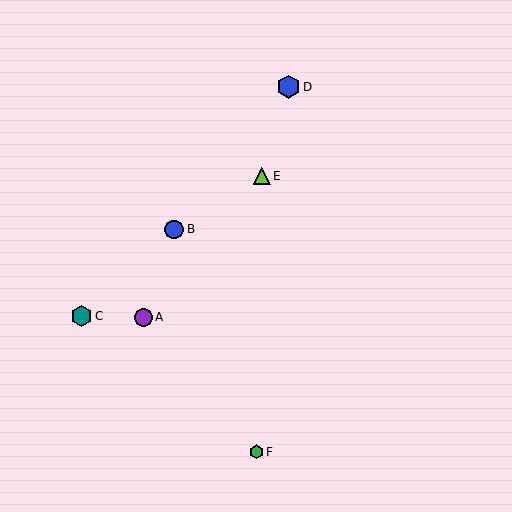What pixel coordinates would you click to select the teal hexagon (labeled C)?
Click at (81, 316) to select the teal hexagon C.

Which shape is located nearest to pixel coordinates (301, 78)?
The blue hexagon (labeled D) at (288, 87) is nearest to that location.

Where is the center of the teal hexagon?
The center of the teal hexagon is at (81, 316).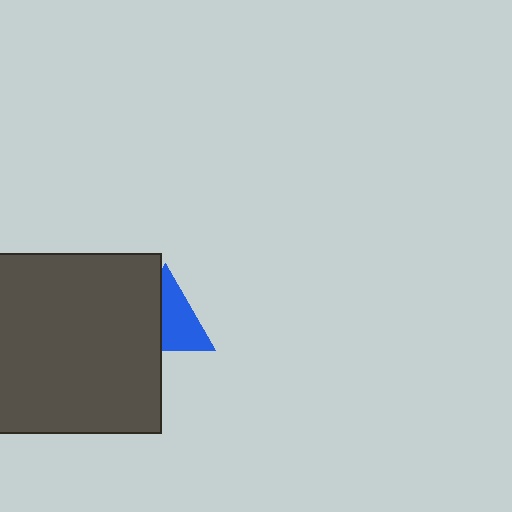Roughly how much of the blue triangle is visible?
About half of it is visible (roughly 57%).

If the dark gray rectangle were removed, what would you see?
You would see the complete blue triangle.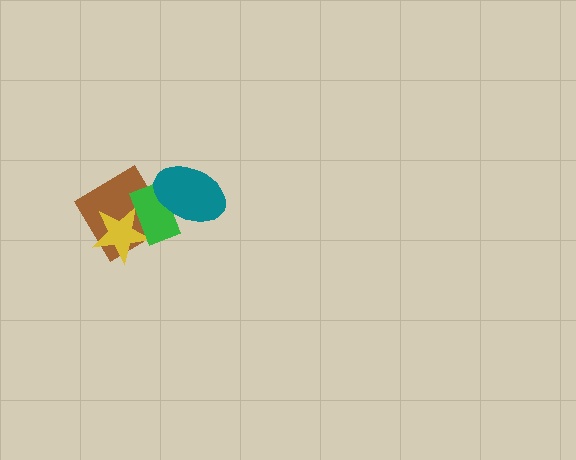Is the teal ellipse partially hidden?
No, no other shape covers it.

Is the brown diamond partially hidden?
Yes, it is partially covered by another shape.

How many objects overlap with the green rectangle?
3 objects overlap with the green rectangle.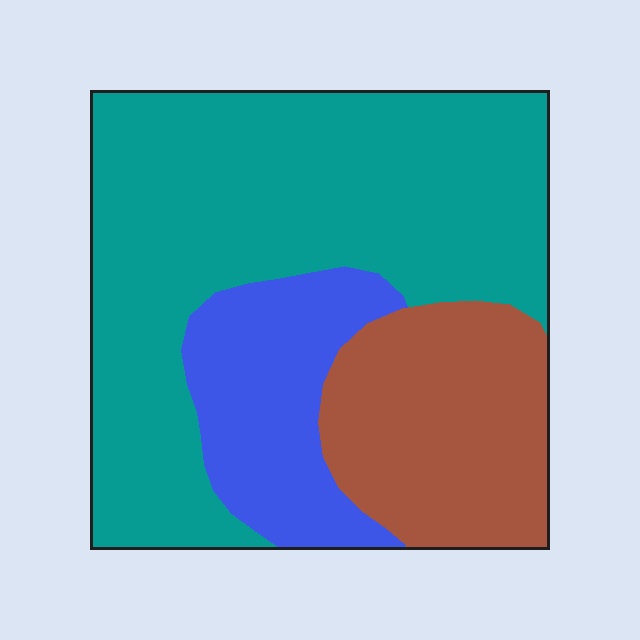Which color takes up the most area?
Teal, at roughly 60%.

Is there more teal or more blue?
Teal.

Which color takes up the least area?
Blue, at roughly 20%.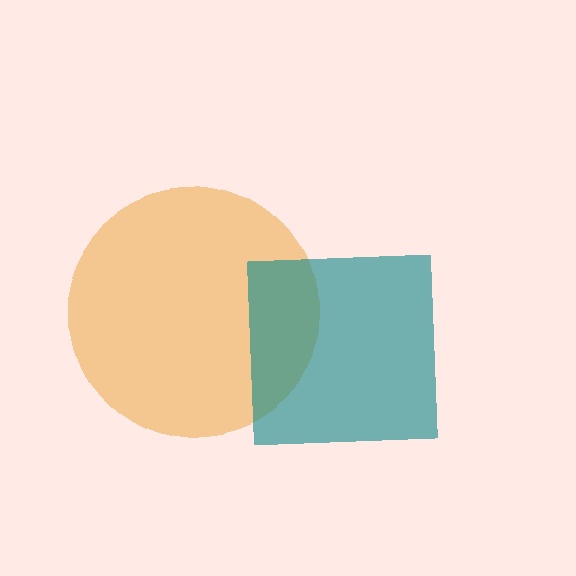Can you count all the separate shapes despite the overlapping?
Yes, there are 2 separate shapes.